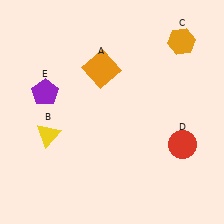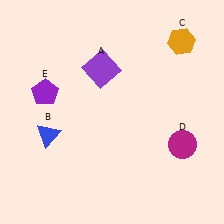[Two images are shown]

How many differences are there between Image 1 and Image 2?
There are 3 differences between the two images.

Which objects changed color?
A changed from orange to purple. B changed from yellow to blue. D changed from red to magenta.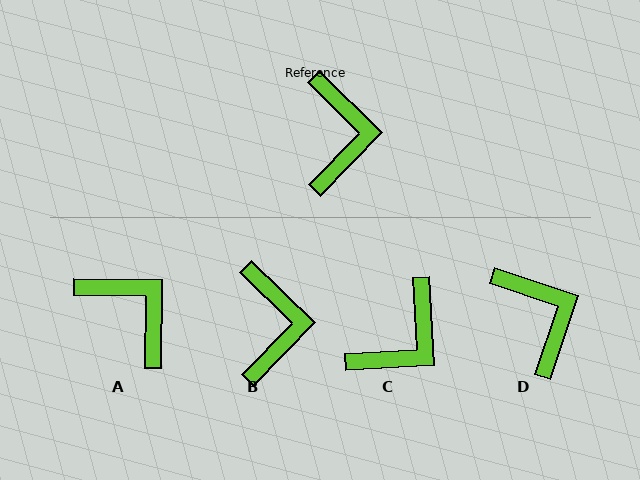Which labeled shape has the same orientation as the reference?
B.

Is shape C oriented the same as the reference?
No, it is off by about 43 degrees.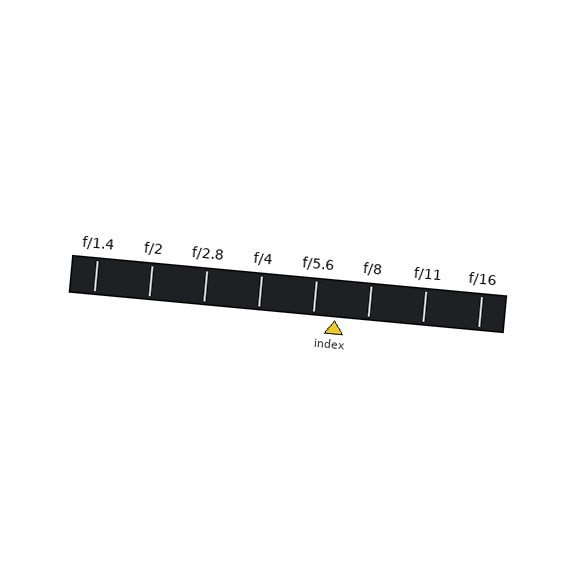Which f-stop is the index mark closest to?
The index mark is closest to f/5.6.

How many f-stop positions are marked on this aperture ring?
There are 8 f-stop positions marked.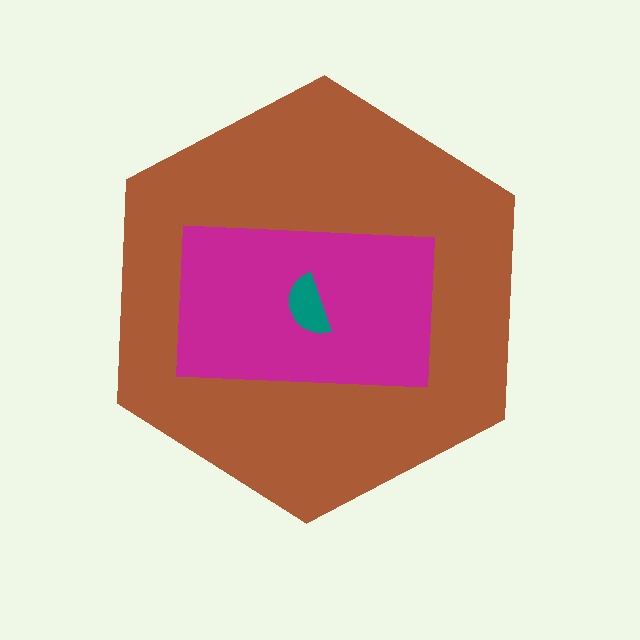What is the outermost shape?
The brown hexagon.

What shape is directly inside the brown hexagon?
The magenta rectangle.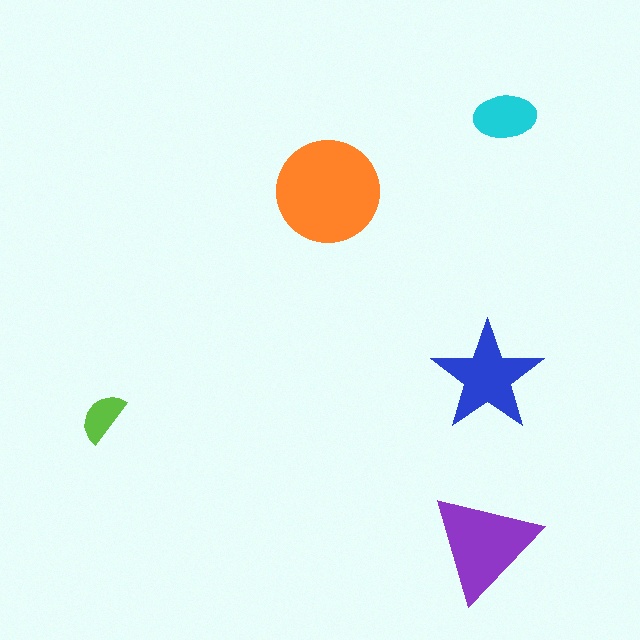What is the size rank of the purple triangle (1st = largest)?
2nd.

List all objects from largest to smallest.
The orange circle, the purple triangle, the blue star, the cyan ellipse, the lime semicircle.